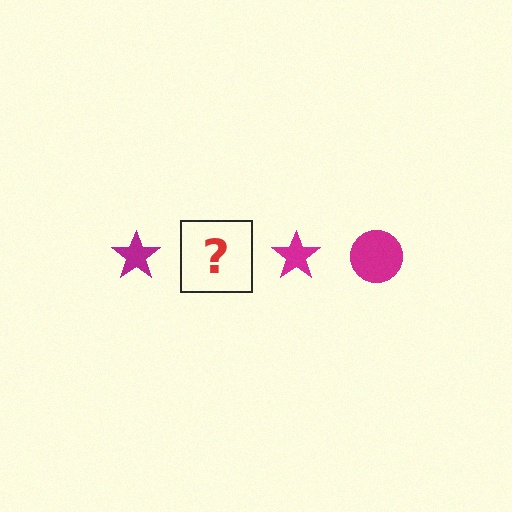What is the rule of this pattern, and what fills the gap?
The rule is that the pattern cycles through star, circle shapes in magenta. The gap should be filled with a magenta circle.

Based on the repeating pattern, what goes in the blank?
The blank should be a magenta circle.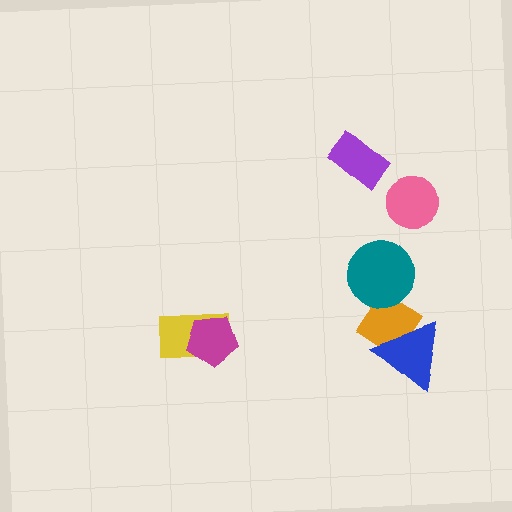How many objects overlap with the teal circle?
1 object overlaps with the teal circle.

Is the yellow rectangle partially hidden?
Yes, it is partially covered by another shape.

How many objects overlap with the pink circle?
0 objects overlap with the pink circle.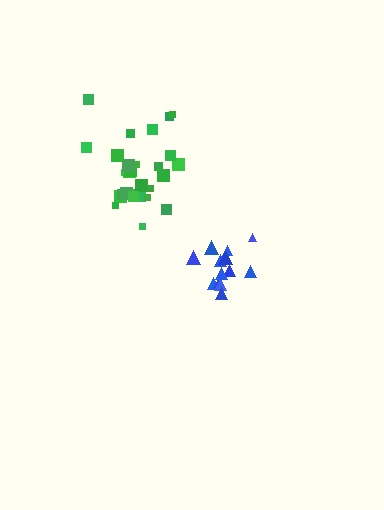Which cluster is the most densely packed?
Green.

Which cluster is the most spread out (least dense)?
Blue.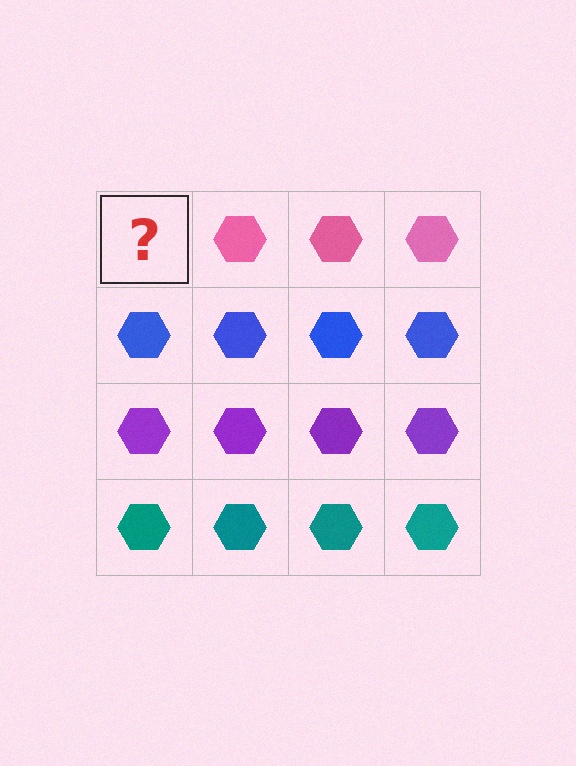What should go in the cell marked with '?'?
The missing cell should contain a pink hexagon.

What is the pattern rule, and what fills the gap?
The rule is that each row has a consistent color. The gap should be filled with a pink hexagon.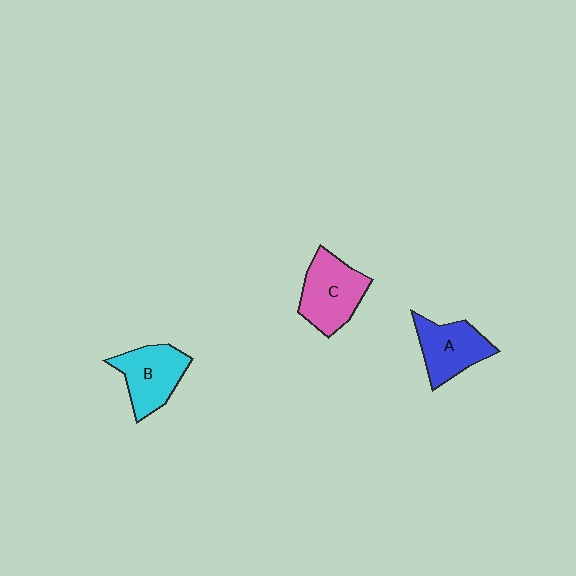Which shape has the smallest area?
Shape A (blue).